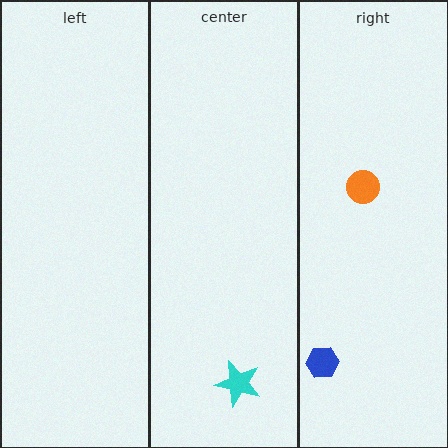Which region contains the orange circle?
The right region.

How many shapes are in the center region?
1.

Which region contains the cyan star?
The center region.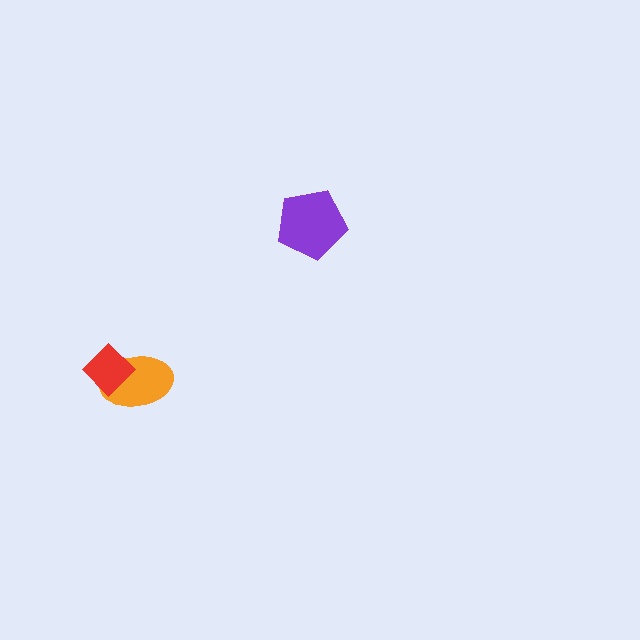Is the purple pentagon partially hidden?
No, no other shape covers it.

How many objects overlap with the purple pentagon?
0 objects overlap with the purple pentagon.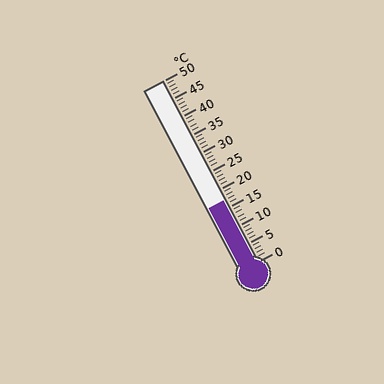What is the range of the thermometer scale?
The thermometer scale ranges from 0°C to 50°C.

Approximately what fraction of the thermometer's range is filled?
The thermometer is filled to approximately 35% of its range.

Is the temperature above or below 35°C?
The temperature is below 35°C.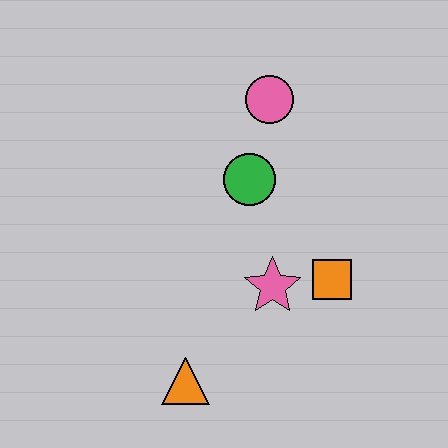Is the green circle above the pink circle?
No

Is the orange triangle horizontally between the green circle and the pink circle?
No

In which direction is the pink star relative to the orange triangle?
The pink star is above the orange triangle.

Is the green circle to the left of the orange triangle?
No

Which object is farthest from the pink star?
The pink circle is farthest from the pink star.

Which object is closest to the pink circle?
The green circle is closest to the pink circle.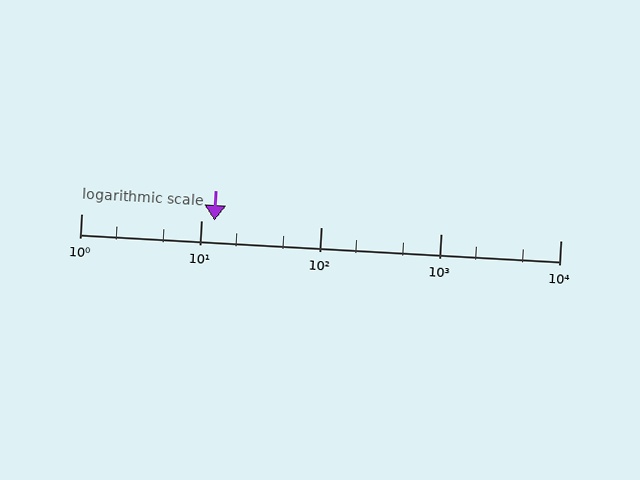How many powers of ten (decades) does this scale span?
The scale spans 4 decades, from 1 to 10000.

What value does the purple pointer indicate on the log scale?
The pointer indicates approximately 13.